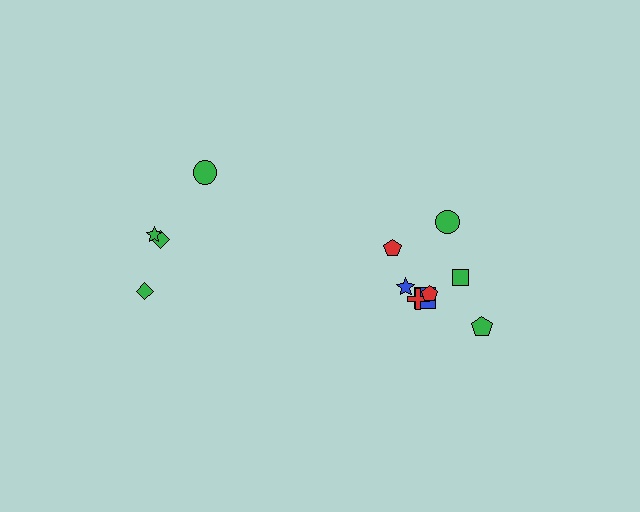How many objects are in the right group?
There are 8 objects.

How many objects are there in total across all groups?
There are 12 objects.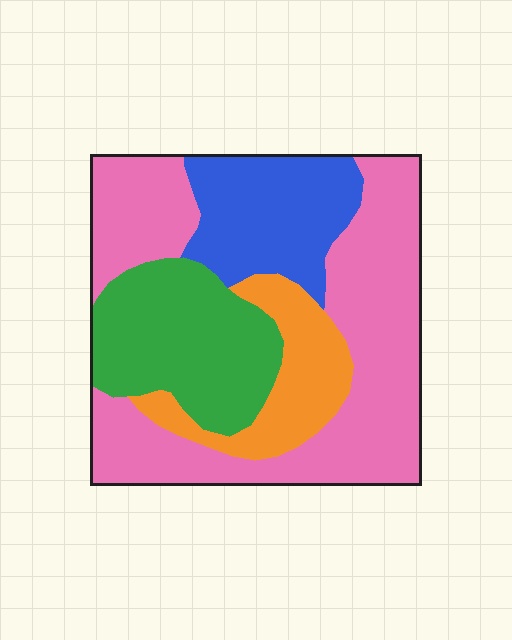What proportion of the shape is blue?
Blue covers around 20% of the shape.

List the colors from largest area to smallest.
From largest to smallest: pink, green, blue, orange.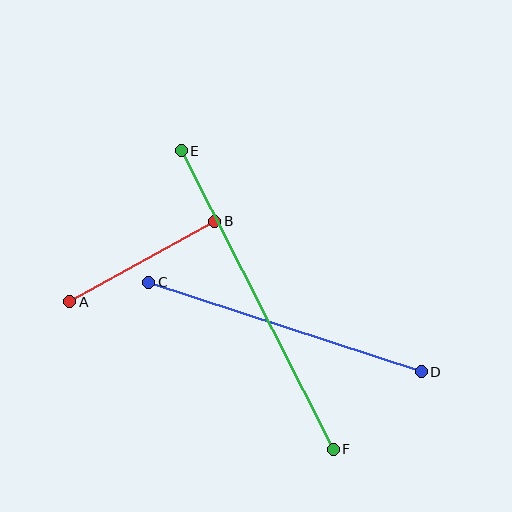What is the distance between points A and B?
The distance is approximately 166 pixels.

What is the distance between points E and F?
The distance is approximately 335 pixels.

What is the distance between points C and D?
The distance is approximately 287 pixels.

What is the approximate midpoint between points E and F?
The midpoint is at approximately (257, 300) pixels.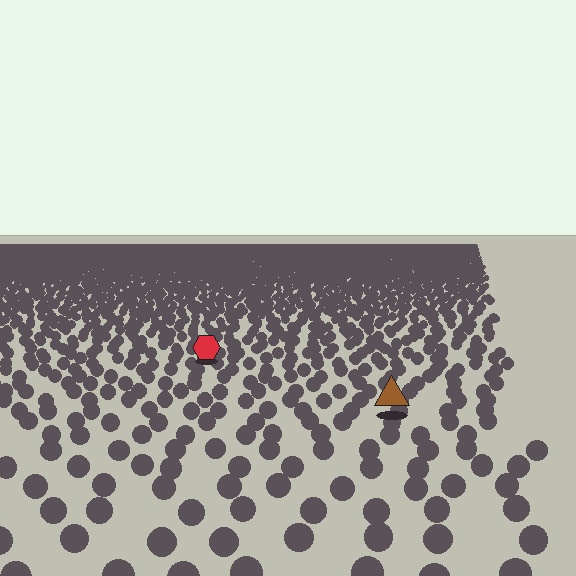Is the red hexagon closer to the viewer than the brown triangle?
No. The brown triangle is closer — you can tell from the texture gradient: the ground texture is coarser near it.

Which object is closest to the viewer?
The brown triangle is closest. The texture marks near it are larger and more spread out.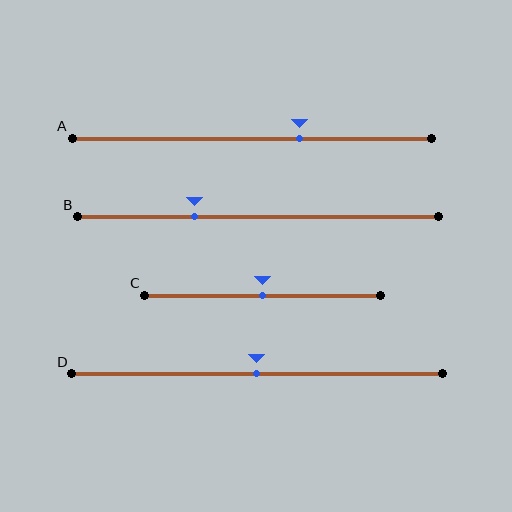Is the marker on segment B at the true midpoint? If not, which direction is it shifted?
No, the marker on segment B is shifted to the left by about 18% of the segment length.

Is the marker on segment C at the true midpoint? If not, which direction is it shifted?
Yes, the marker on segment C is at the true midpoint.